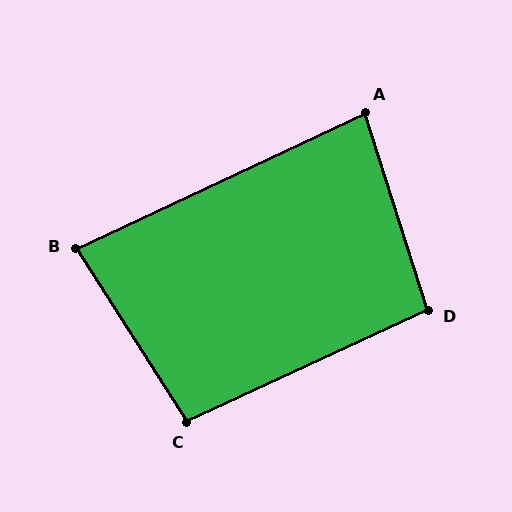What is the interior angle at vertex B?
Approximately 83 degrees (acute).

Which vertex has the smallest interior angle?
A, at approximately 82 degrees.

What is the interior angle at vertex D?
Approximately 97 degrees (obtuse).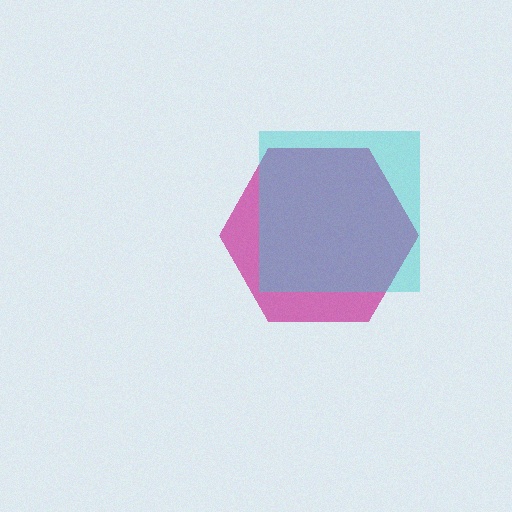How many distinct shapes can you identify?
There are 2 distinct shapes: a magenta hexagon, a cyan square.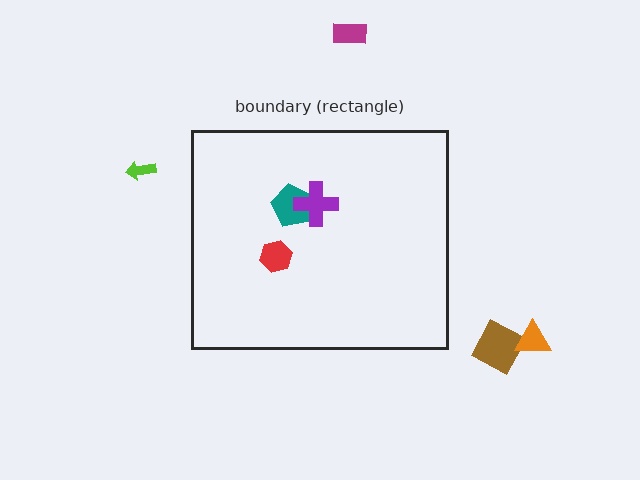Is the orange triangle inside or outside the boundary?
Outside.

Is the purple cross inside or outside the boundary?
Inside.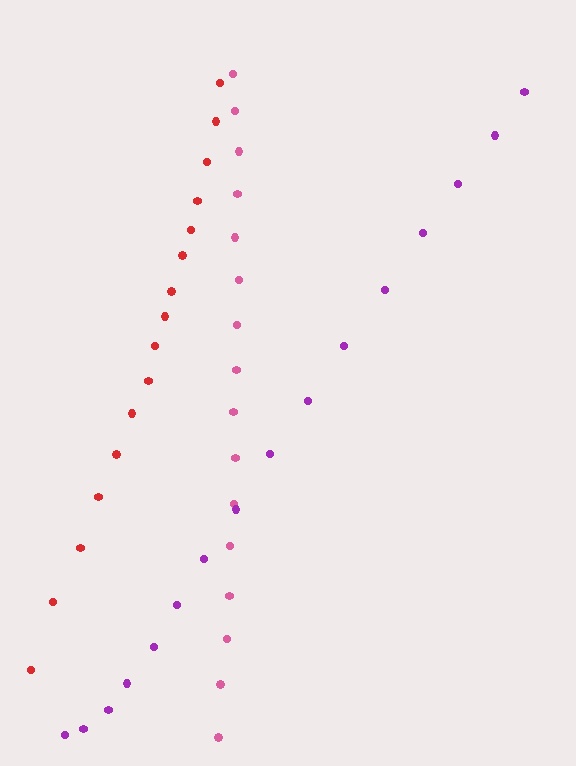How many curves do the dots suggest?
There are 3 distinct paths.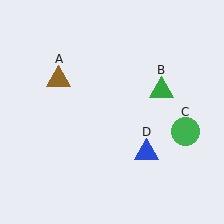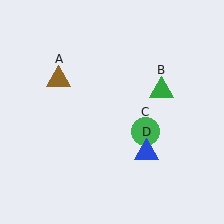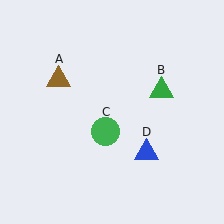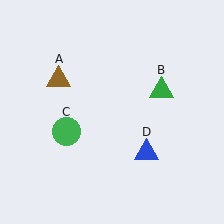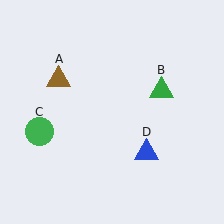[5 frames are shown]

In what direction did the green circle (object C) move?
The green circle (object C) moved left.